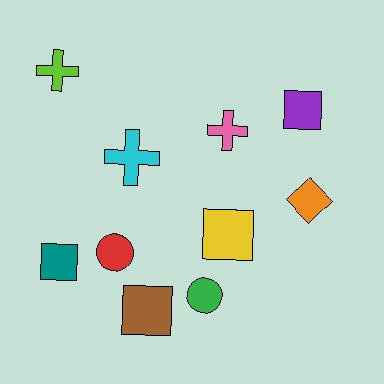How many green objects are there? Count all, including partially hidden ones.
There is 1 green object.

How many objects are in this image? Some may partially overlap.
There are 10 objects.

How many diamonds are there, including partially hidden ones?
There is 1 diamond.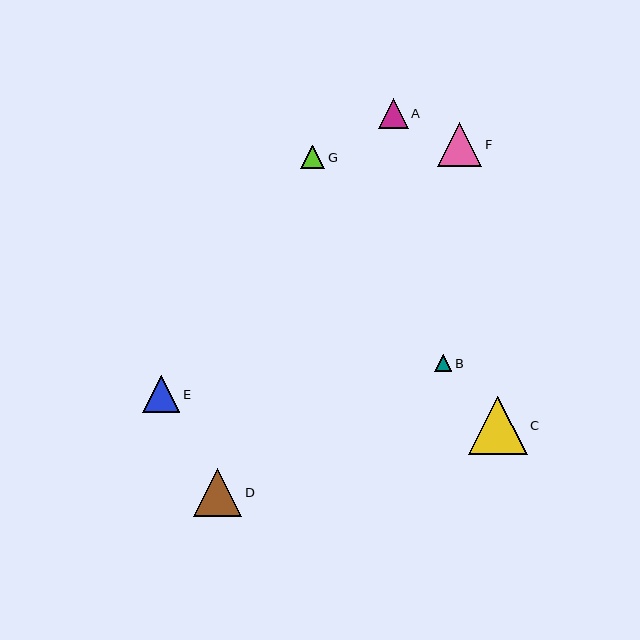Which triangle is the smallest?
Triangle B is the smallest with a size of approximately 18 pixels.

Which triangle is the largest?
Triangle C is the largest with a size of approximately 58 pixels.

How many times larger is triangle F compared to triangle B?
Triangle F is approximately 2.5 times the size of triangle B.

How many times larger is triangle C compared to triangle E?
Triangle C is approximately 1.6 times the size of triangle E.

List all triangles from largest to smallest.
From largest to smallest: C, D, F, E, A, G, B.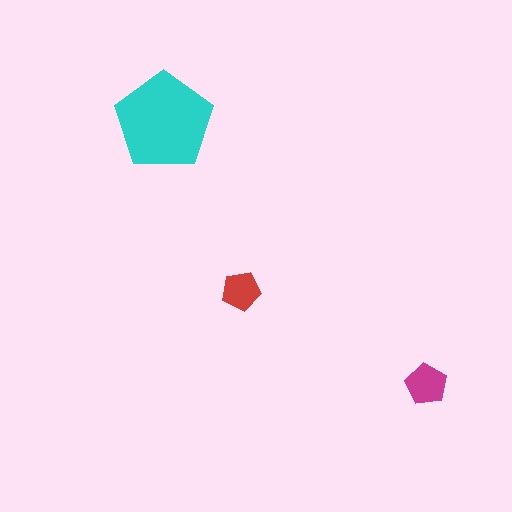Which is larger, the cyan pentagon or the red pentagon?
The cyan one.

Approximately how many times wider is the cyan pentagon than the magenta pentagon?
About 2.5 times wider.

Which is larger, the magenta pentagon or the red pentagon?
The magenta one.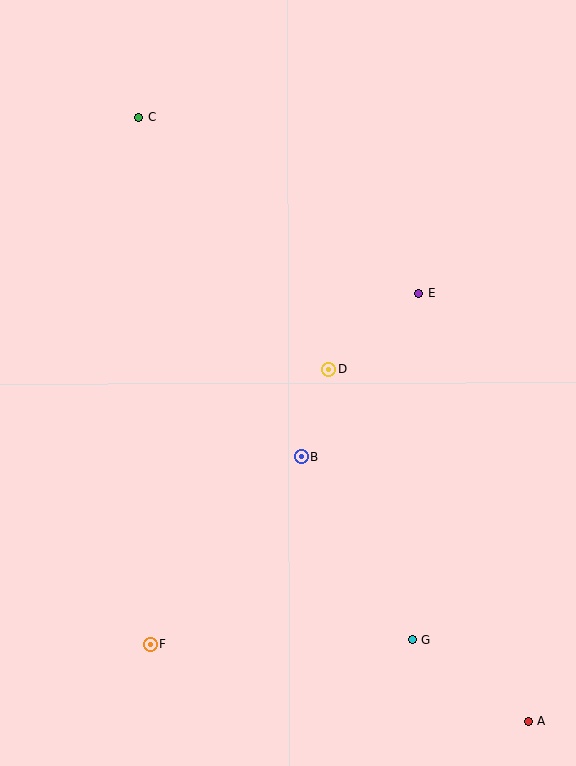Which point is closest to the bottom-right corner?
Point A is closest to the bottom-right corner.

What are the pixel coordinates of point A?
Point A is at (528, 722).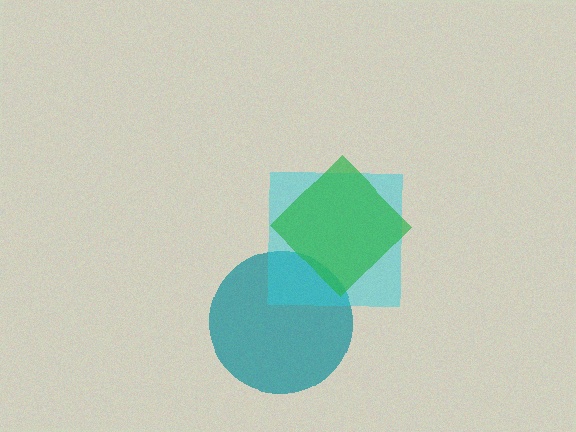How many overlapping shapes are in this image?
There are 3 overlapping shapes in the image.